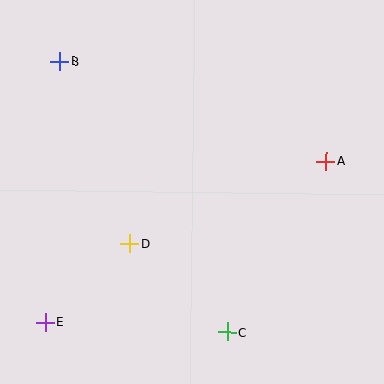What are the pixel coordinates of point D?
Point D is at (130, 244).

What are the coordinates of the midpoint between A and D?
The midpoint between A and D is at (228, 203).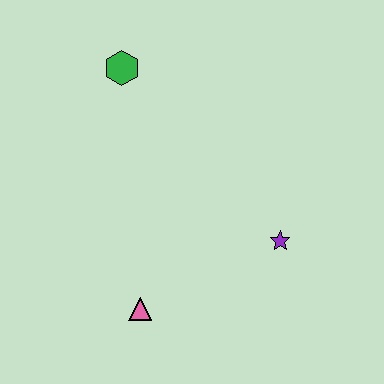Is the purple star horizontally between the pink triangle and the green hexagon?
No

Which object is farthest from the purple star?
The green hexagon is farthest from the purple star.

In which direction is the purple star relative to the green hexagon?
The purple star is below the green hexagon.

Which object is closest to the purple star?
The pink triangle is closest to the purple star.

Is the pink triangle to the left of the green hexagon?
No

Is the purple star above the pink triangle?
Yes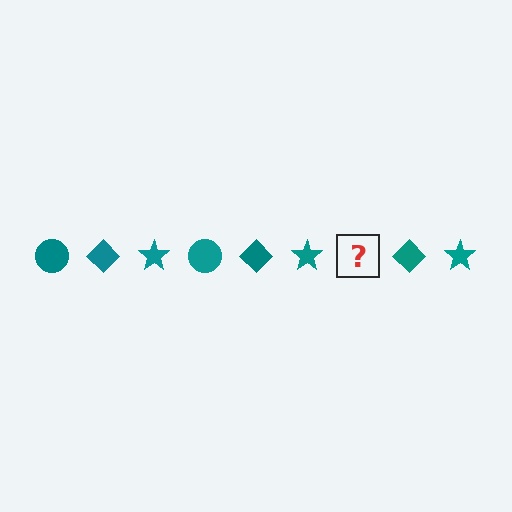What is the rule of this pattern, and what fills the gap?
The rule is that the pattern cycles through circle, diamond, star shapes in teal. The gap should be filled with a teal circle.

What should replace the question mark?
The question mark should be replaced with a teal circle.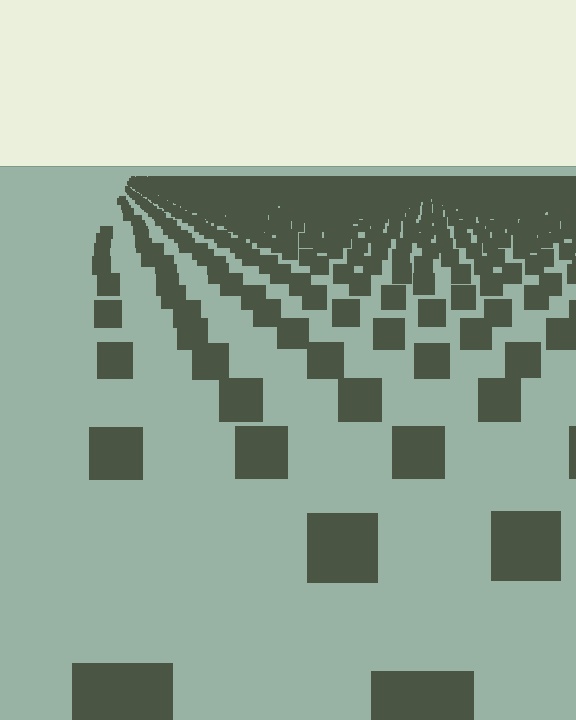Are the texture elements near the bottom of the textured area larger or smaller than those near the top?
Larger. Near the bottom, elements are closer to the viewer and appear at a bigger on-screen size.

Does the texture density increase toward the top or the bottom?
Density increases toward the top.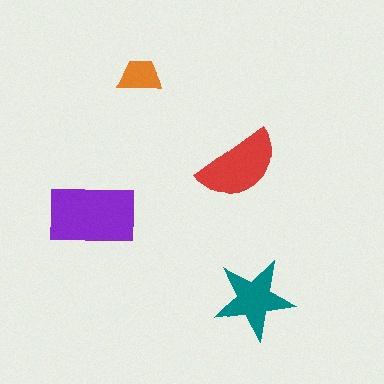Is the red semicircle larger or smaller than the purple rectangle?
Smaller.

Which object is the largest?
The purple rectangle.